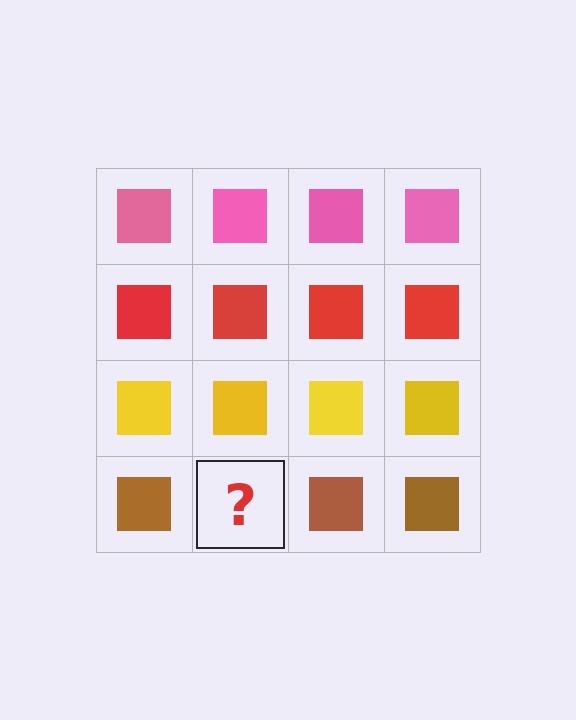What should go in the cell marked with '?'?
The missing cell should contain a brown square.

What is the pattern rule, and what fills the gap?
The rule is that each row has a consistent color. The gap should be filled with a brown square.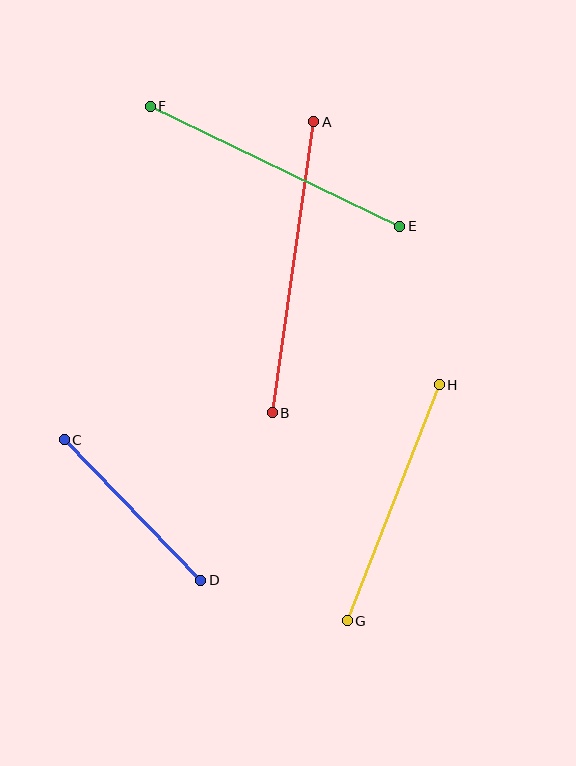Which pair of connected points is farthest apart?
Points A and B are farthest apart.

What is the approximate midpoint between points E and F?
The midpoint is at approximately (275, 166) pixels.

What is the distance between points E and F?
The distance is approximately 277 pixels.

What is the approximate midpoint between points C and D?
The midpoint is at approximately (132, 510) pixels.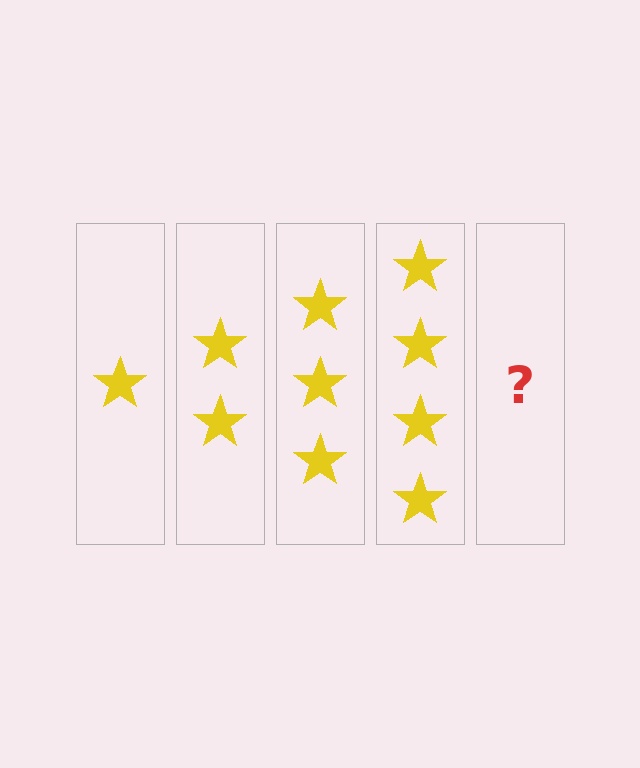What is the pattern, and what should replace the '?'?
The pattern is that each step adds one more star. The '?' should be 5 stars.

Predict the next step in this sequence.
The next step is 5 stars.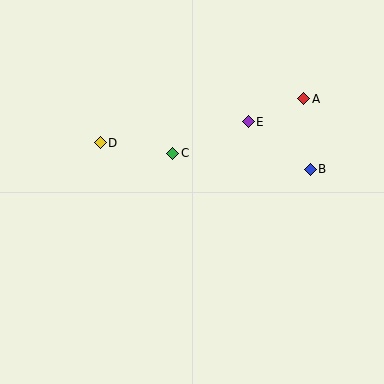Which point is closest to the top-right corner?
Point A is closest to the top-right corner.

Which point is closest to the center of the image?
Point C at (173, 153) is closest to the center.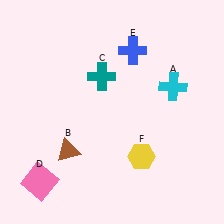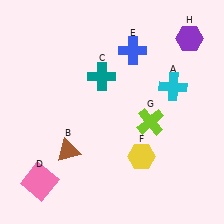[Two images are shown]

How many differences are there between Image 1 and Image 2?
There are 2 differences between the two images.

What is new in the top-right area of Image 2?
A purple hexagon (H) was added in the top-right area of Image 2.